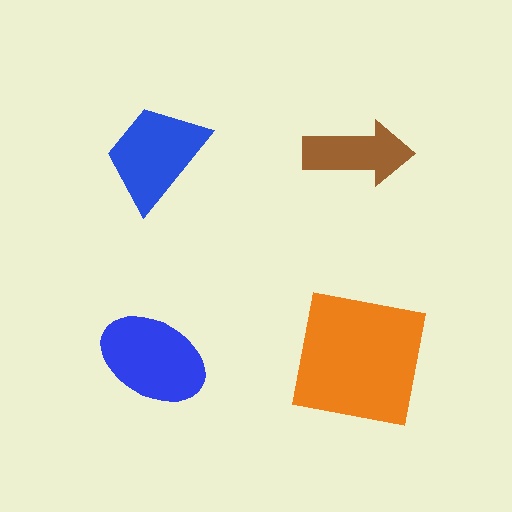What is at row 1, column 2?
A brown arrow.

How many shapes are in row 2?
2 shapes.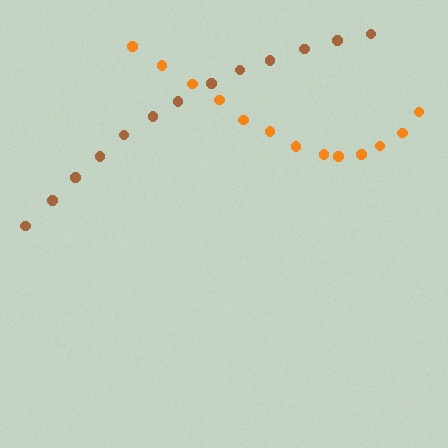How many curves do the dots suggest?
There are 2 distinct paths.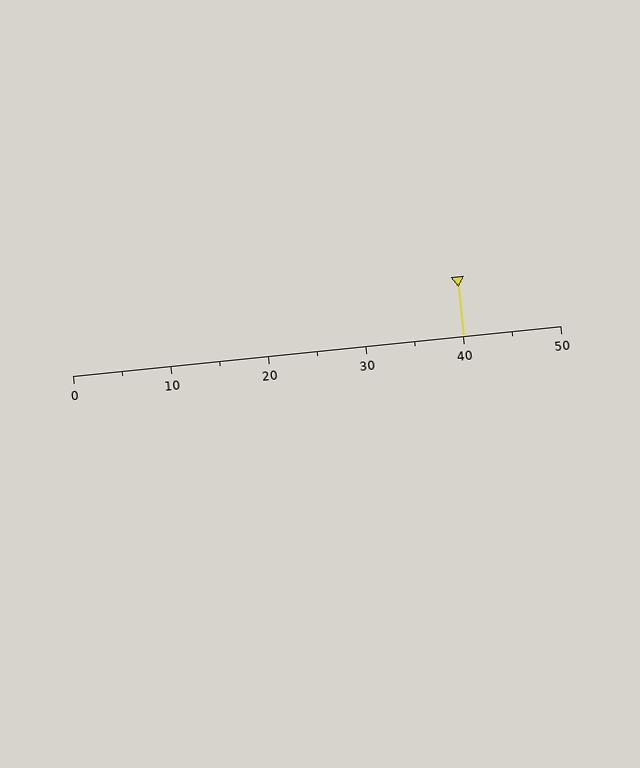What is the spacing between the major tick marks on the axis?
The major ticks are spaced 10 apart.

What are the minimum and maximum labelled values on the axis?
The axis runs from 0 to 50.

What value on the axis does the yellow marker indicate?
The marker indicates approximately 40.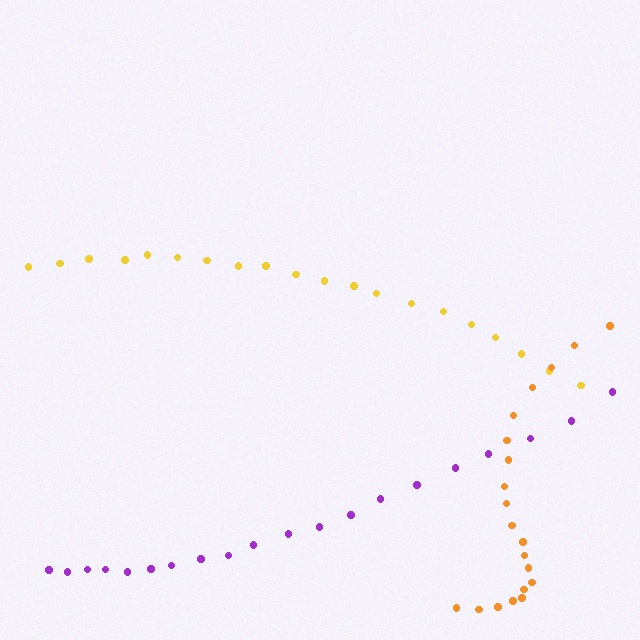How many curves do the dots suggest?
There are 3 distinct paths.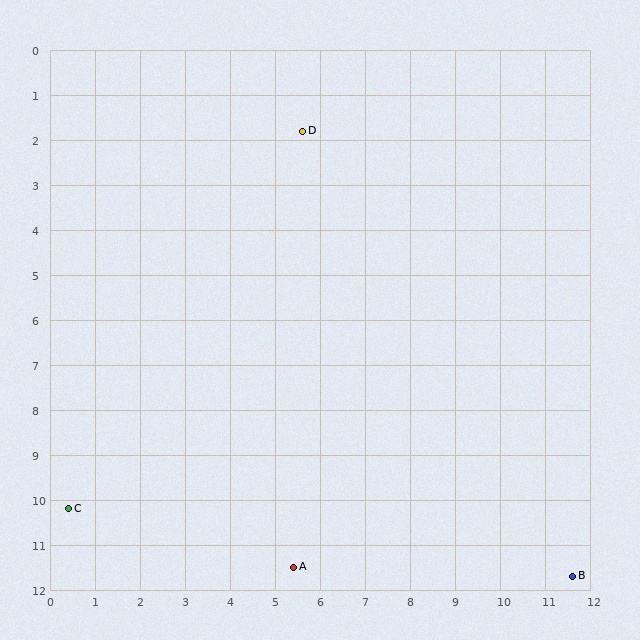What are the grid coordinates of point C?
Point C is at approximately (0.4, 10.2).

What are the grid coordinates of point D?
Point D is at approximately (5.6, 1.8).